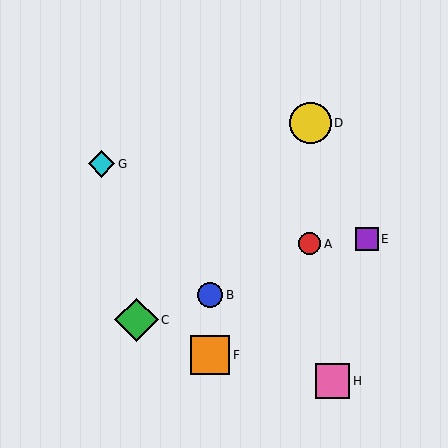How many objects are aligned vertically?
2 objects (B, F) are aligned vertically.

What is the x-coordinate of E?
Object E is at x≈367.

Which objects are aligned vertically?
Objects B, F are aligned vertically.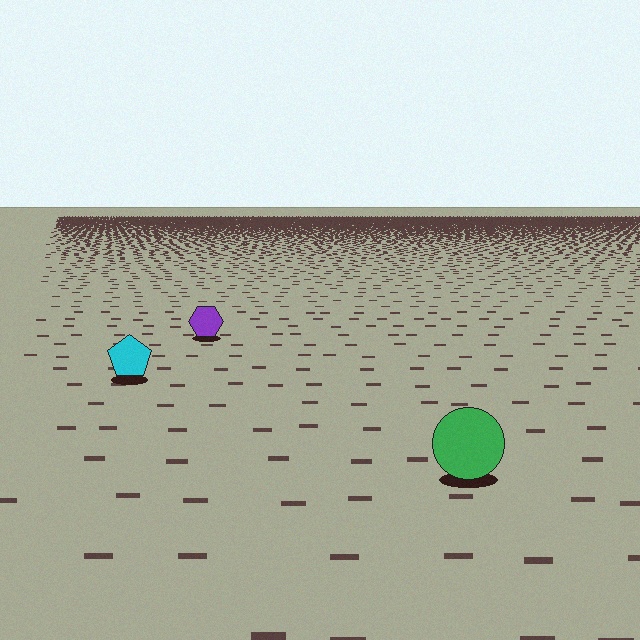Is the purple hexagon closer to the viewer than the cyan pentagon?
No. The cyan pentagon is closer — you can tell from the texture gradient: the ground texture is coarser near it.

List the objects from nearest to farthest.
From nearest to farthest: the green circle, the cyan pentagon, the purple hexagon.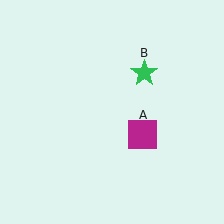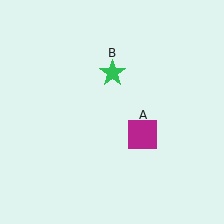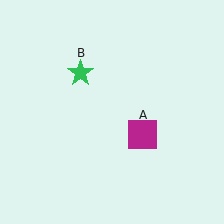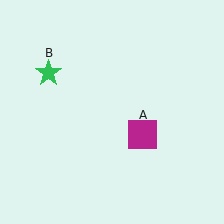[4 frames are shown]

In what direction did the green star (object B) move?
The green star (object B) moved left.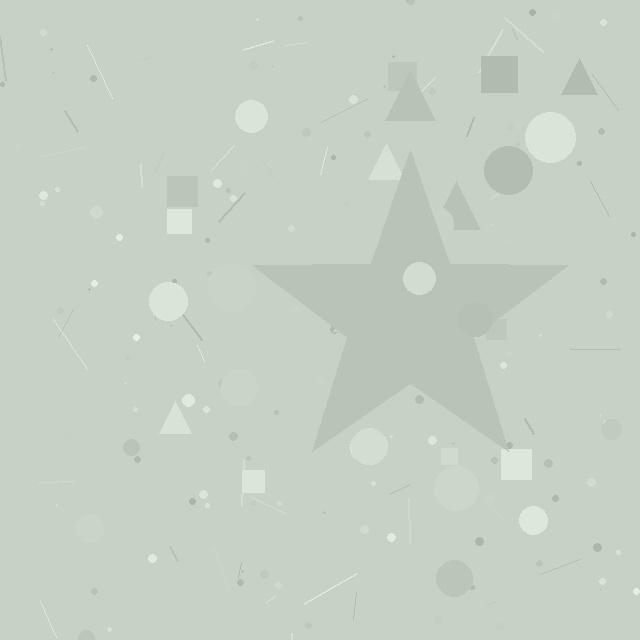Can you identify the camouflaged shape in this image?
The camouflaged shape is a star.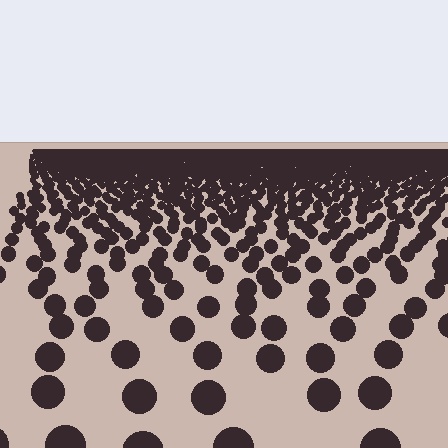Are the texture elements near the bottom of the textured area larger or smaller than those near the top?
Larger. Near the bottom, elements are closer to the viewer and appear at a bigger on-screen size.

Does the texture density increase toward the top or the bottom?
Density increases toward the top.